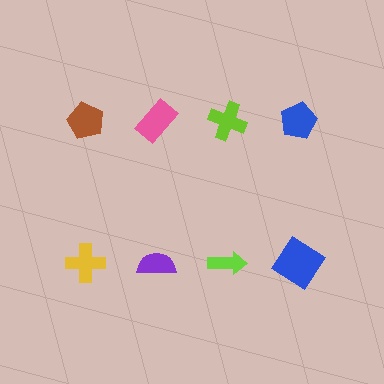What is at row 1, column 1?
A brown pentagon.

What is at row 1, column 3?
A lime cross.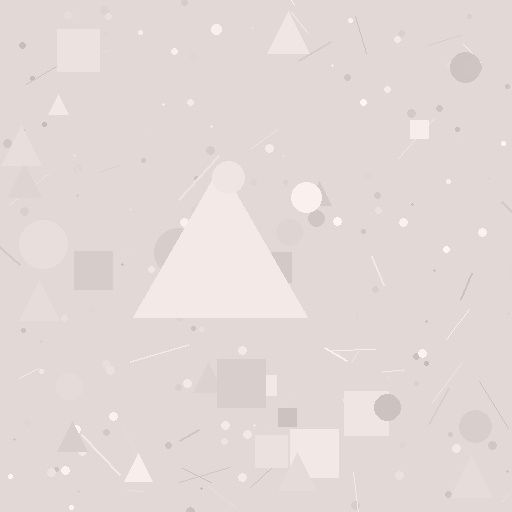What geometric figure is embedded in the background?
A triangle is embedded in the background.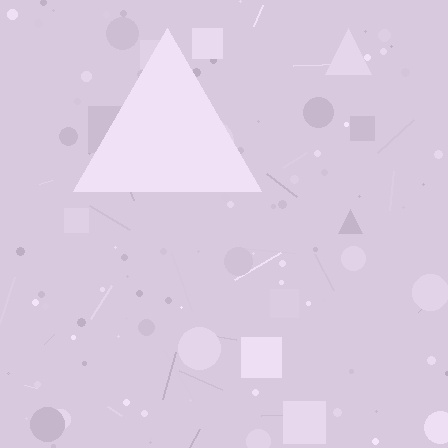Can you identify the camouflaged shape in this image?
The camouflaged shape is a triangle.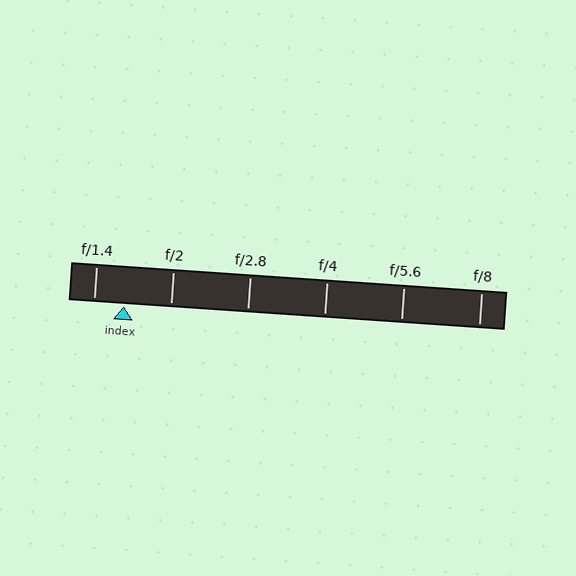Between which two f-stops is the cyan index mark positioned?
The index mark is between f/1.4 and f/2.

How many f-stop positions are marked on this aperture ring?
There are 6 f-stop positions marked.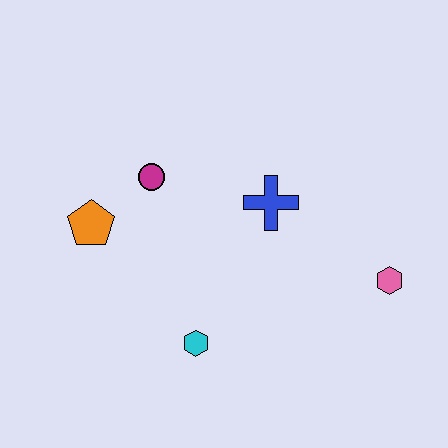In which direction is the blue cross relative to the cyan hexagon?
The blue cross is above the cyan hexagon.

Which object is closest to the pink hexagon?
The blue cross is closest to the pink hexagon.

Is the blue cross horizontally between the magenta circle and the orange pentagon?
No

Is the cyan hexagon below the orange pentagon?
Yes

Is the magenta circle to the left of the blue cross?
Yes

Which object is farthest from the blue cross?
The orange pentagon is farthest from the blue cross.